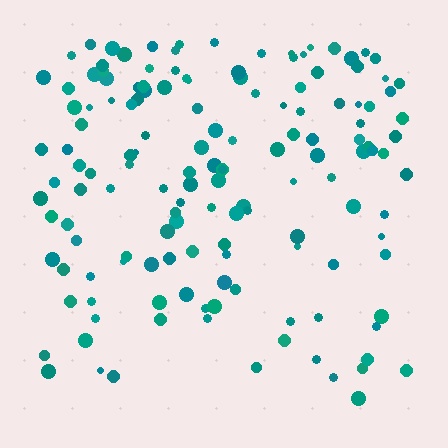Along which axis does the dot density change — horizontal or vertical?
Vertical.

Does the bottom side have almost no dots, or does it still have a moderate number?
Still a moderate number, just noticeably fewer than the top.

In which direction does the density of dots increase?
From bottom to top, with the top side densest.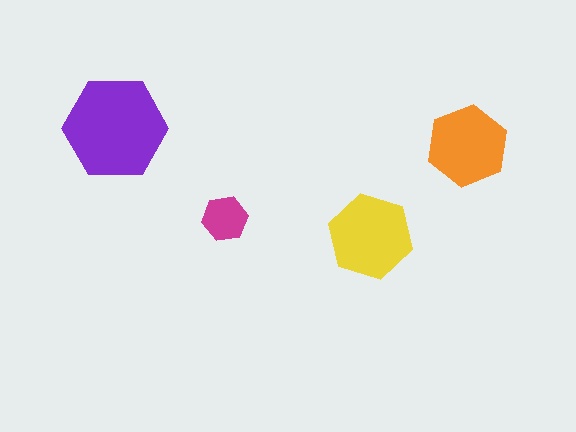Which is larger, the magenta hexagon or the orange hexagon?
The orange one.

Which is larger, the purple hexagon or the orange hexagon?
The purple one.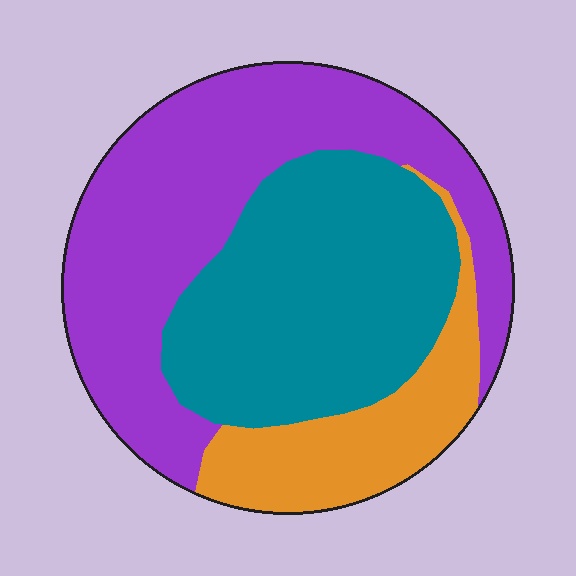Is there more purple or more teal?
Purple.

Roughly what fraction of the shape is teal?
Teal takes up about three eighths (3/8) of the shape.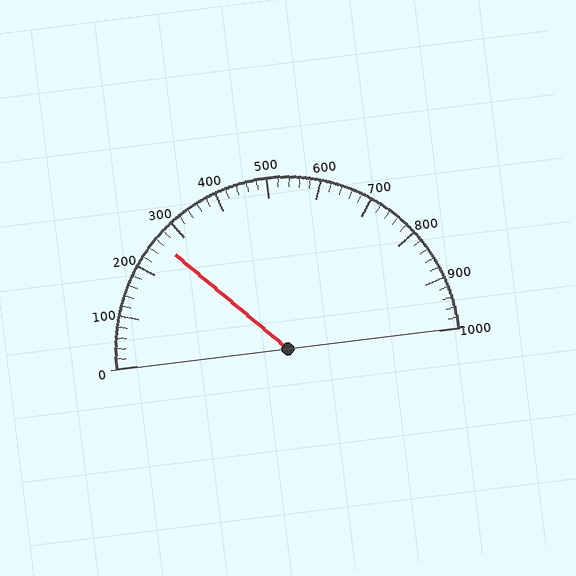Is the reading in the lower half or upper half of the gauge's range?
The reading is in the lower half of the range (0 to 1000).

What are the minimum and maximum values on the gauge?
The gauge ranges from 0 to 1000.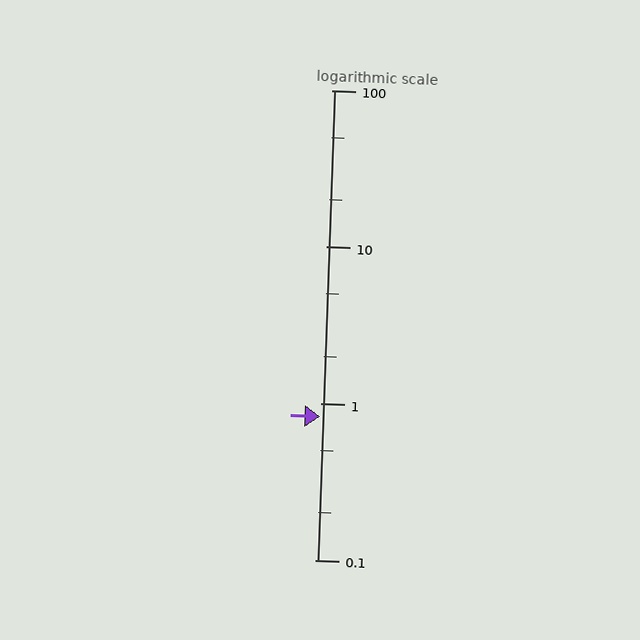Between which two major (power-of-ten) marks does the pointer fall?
The pointer is between 0.1 and 1.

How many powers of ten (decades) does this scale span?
The scale spans 3 decades, from 0.1 to 100.